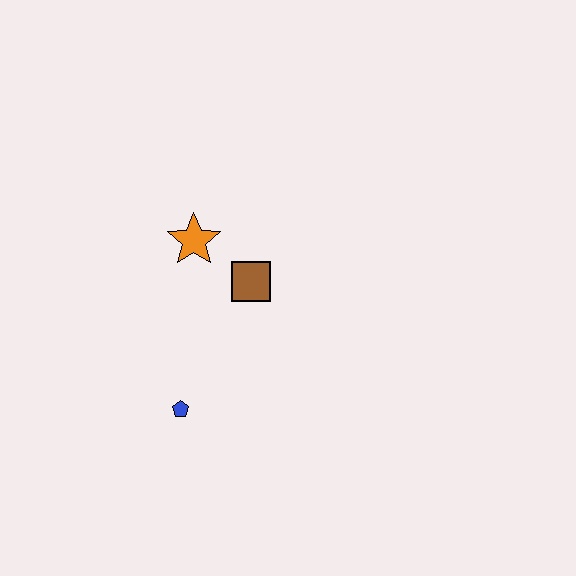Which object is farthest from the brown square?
The blue pentagon is farthest from the brown square.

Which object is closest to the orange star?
The brown square is closest to the orange star.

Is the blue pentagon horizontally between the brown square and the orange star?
No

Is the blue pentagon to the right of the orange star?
No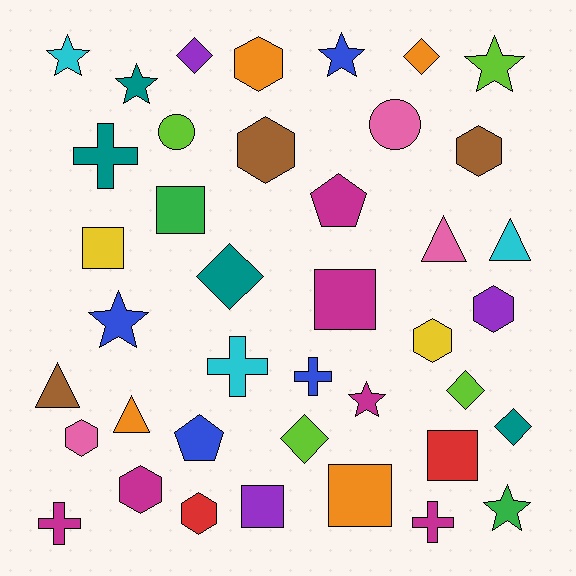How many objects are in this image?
There are 40 objects.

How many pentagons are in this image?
There are 2 pentagons.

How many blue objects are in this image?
There are 4 blue objects.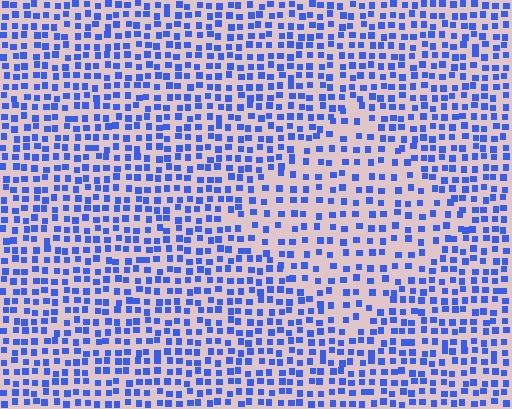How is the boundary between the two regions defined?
The boundary is defined by a change in element density (approximately 1.6x ratio). All elements are the same color, size, and shape.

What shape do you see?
I see a diamond.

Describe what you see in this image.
The image contains small blue elements arranged at two different densities. A diamond-shaped region is visible where the elements are less densely packed than the surrounding area.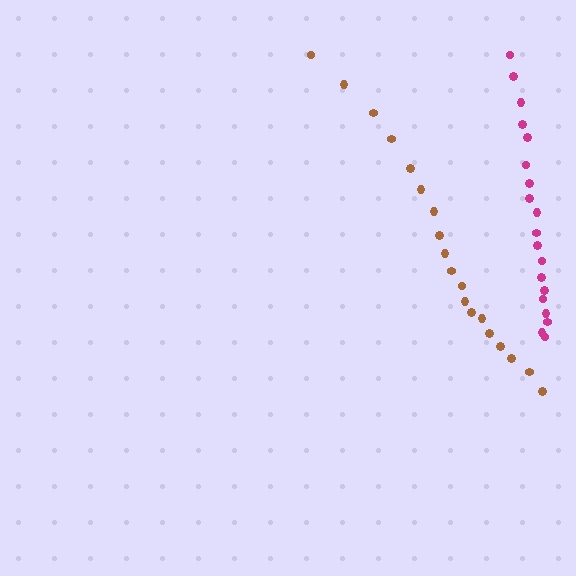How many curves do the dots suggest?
There are 2 distinct paths.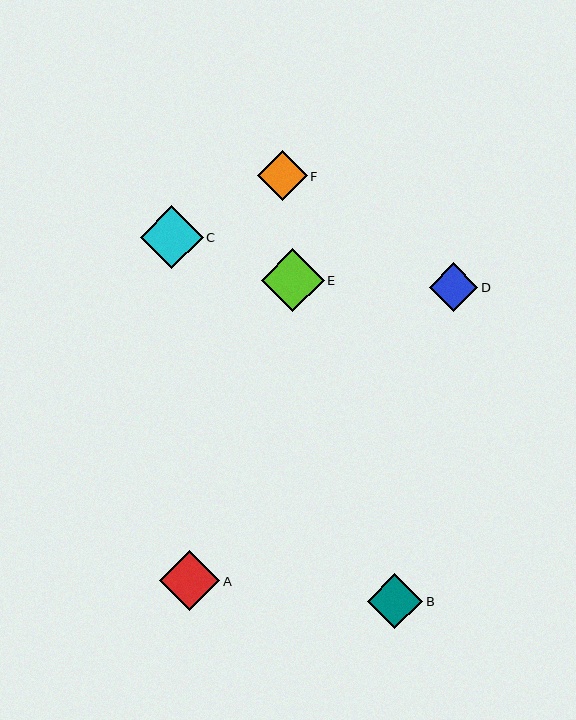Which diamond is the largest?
Diamond C is the largest with a size of approximately 63 pixels.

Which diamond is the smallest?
Diamond D is the smallest with a size of approximately 48 pixels.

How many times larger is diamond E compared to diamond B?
Diamond E is approximately 1.1 times the size of diamond B.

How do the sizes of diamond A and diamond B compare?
Diamond A and diamond B are approximately the same size.